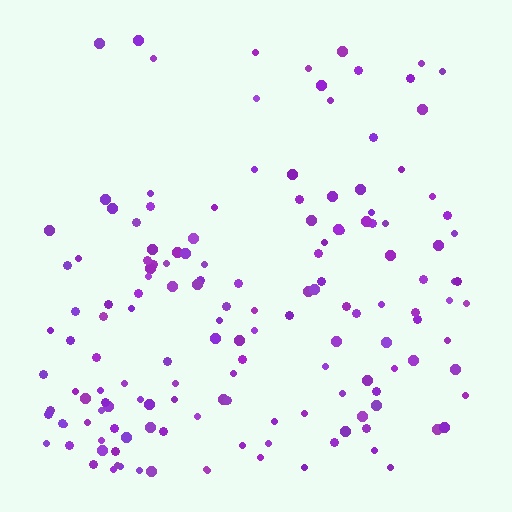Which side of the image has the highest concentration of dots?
The bottom.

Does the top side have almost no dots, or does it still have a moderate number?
Still a moderate number, just noticeably fewer than the bottom.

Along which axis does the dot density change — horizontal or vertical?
Vertical.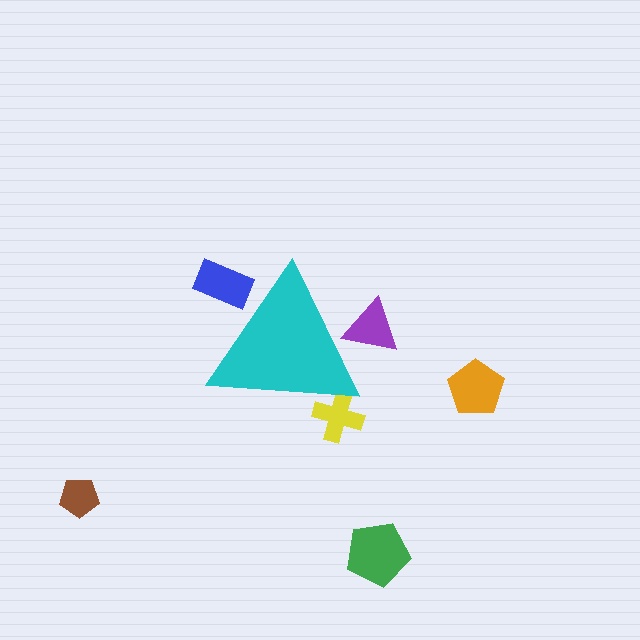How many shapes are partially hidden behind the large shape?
3 shapes are partially hidden.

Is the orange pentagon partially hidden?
No, the orange pentagon is fully visible.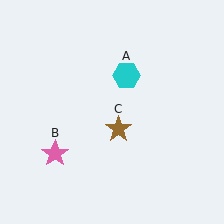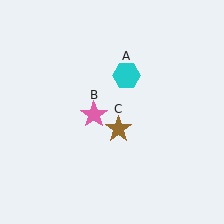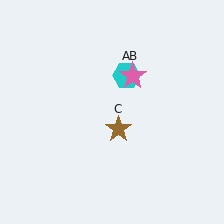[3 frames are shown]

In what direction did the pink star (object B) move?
The pink star (object B) moved up and to the right.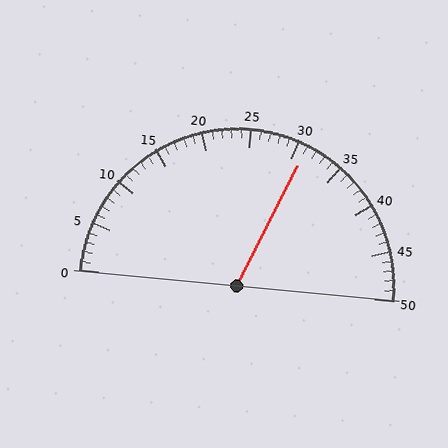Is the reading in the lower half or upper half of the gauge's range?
The reading is in the upper half of the range (0 to 50).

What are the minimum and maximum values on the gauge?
The gauge ranges from 0 to 50.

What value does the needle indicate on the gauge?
The needle indicates approximately 31.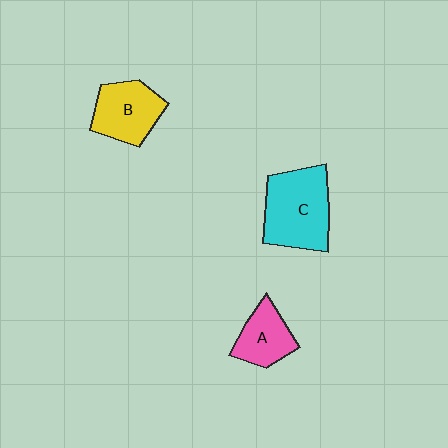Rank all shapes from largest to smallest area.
From largest to smallest: C (cyan), B (yellow), A (pink).